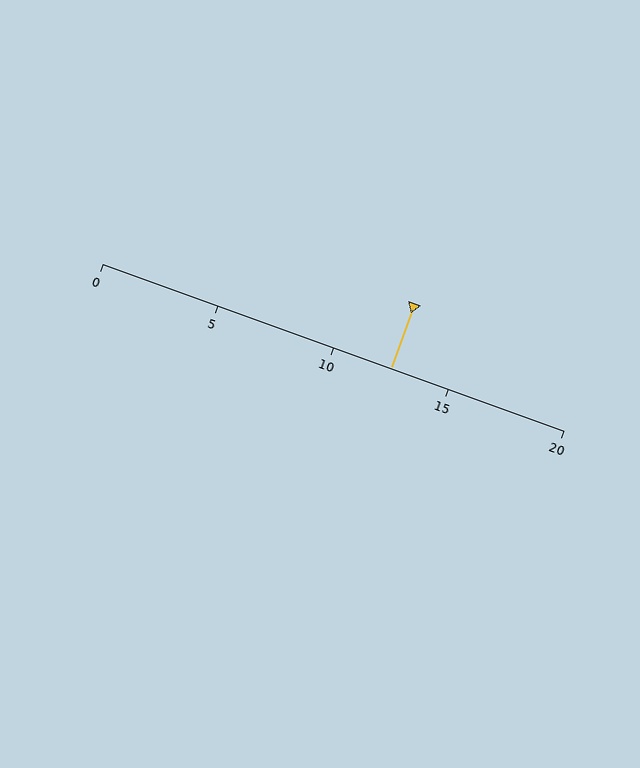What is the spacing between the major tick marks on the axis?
The major ticks are spaced 5 apart.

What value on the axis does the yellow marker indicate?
The marker indicates approximately 12.5.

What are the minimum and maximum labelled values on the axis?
The axis runs from 0 to 20.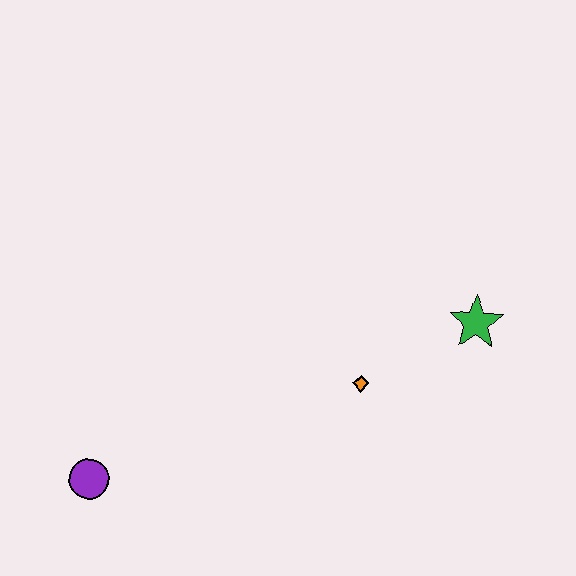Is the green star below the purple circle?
No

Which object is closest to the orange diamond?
The green star is closest to the orange diamond.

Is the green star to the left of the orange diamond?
No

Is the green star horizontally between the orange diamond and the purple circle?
No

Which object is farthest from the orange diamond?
The purple circle is farthest from the orange diamond.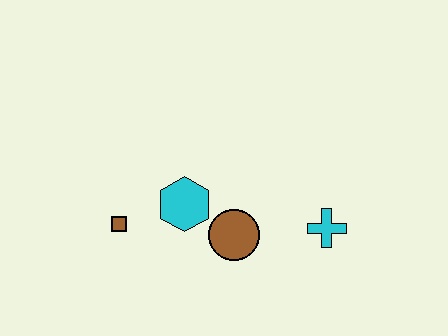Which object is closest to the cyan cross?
The brown circle is closest to the cyan cross.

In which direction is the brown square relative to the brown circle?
The brown square is to the left of the brown circle.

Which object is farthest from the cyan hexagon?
The cyan cross is farthest from the cyan hexagon.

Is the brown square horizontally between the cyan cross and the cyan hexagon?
No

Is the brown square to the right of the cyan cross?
No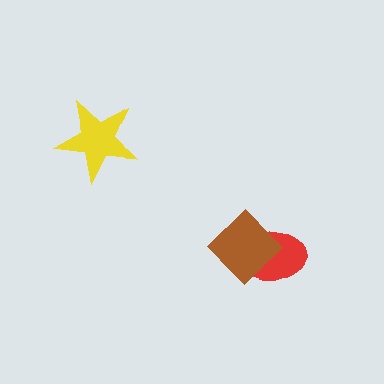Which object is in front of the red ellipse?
The brown diamond is in front of the red ellipse.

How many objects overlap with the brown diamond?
1 object overlaps with the brown diamond.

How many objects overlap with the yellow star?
0 objects overlap with the yellow star.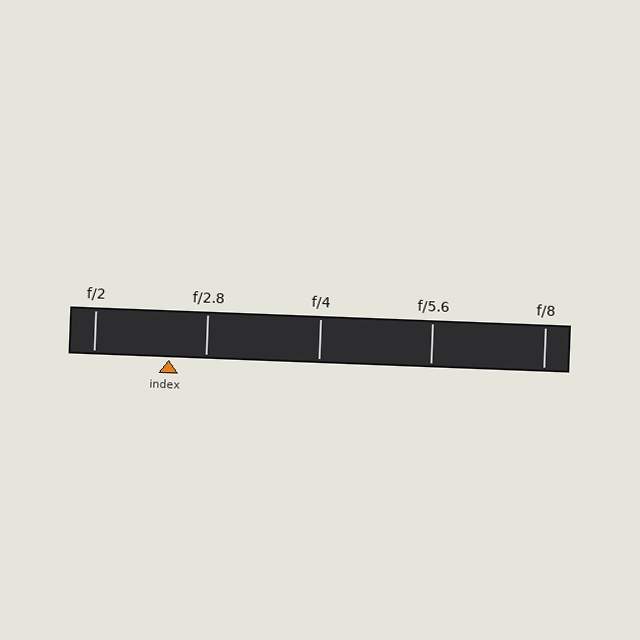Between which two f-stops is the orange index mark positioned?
The index mark is between f/2 and f/2.8.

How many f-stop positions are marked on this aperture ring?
There are 5 f-stop positions marked.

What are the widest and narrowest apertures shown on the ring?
The widest aperture shown is f/2 and the narrowest is f/8.